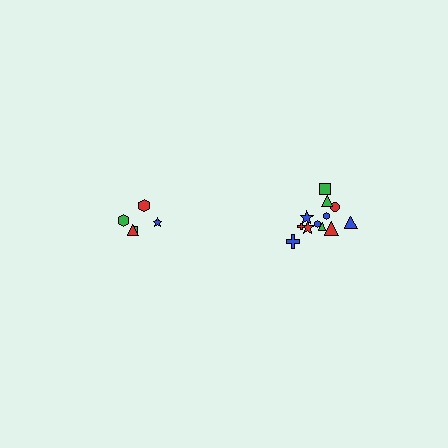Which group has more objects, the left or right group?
The right group.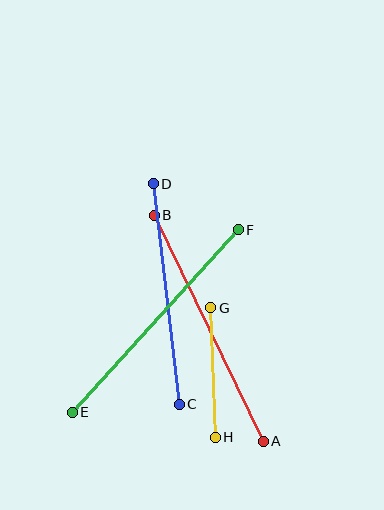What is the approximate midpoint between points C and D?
The midpoint is at approximately (166, 294) pixels.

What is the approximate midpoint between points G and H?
The midpoint is at approximately (213, 373) pixels.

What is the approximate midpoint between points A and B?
The midpoint is at approximately (209, 328) pixels.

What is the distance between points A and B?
The distance is approximately 251 pixels.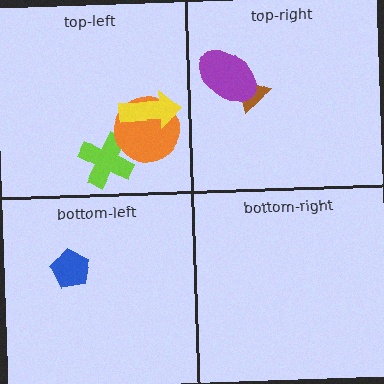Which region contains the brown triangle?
The top-right region.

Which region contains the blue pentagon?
The bottom-left region.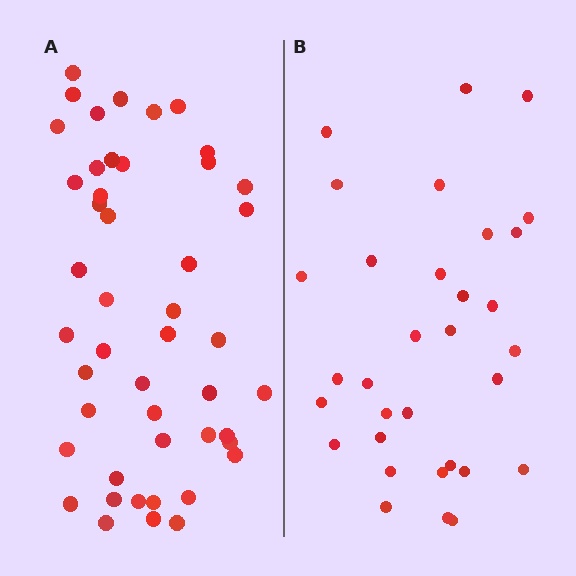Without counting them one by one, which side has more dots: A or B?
Region A (the left region) has more dots.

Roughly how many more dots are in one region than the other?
Region A has approximately 15 more dots than region B.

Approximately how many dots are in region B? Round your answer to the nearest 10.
About 30 dots. (The exact count is 32, which rounds to 30.)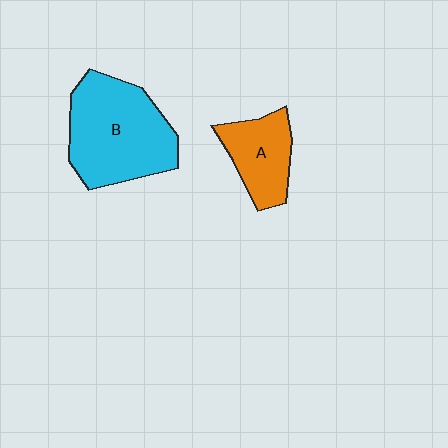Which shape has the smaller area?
Shape A (orange).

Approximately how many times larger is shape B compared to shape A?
Approximately 1.9 times.